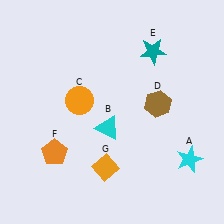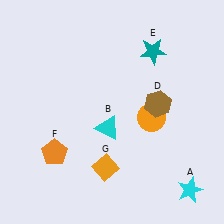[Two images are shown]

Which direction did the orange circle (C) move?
The orange circle (C) moved right.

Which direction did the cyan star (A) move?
The cyan star (A) moved down.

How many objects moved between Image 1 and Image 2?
2 objects moved between the two images.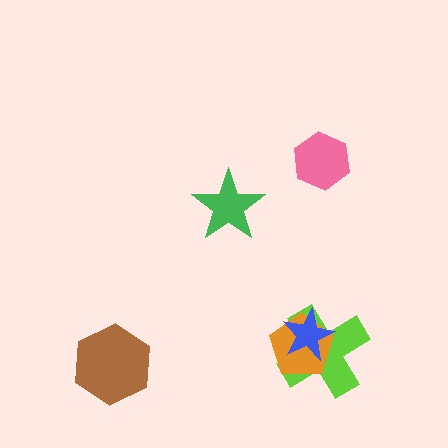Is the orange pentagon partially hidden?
Yes, it is partially covered by another shape.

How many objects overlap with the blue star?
2 objects overlap with the blue star.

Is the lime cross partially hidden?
Yes, it is partially covered by another shape.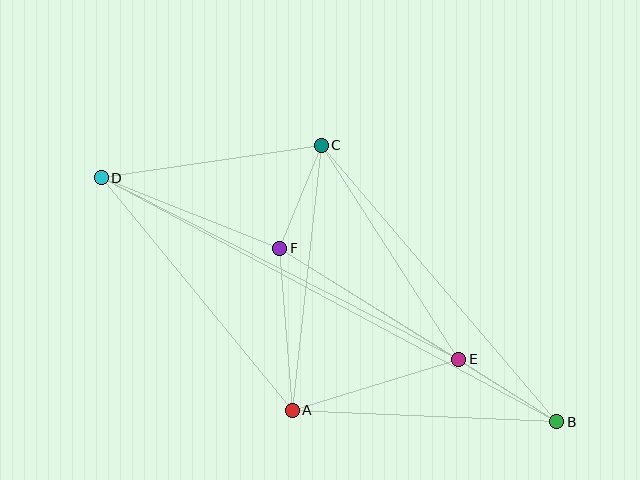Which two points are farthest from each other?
Points B and D are farthest from each other.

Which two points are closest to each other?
Points C and F are closest to each other.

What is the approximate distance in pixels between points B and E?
The distance between B and E is approximately 116 pixels.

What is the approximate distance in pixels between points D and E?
The distance between D and E is approximately 401 pixels.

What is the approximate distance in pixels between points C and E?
The distance between C and E is approximately 254 pixels.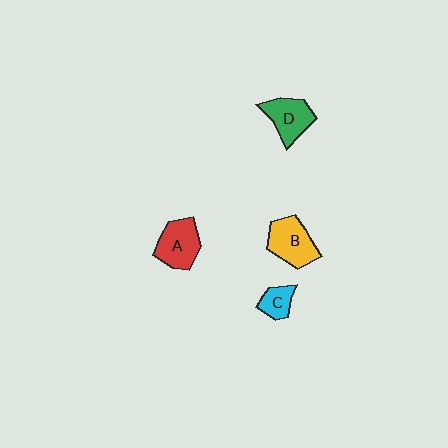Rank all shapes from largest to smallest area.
From largest to smallest: B (yellow), A (red), D (green), C (cyan).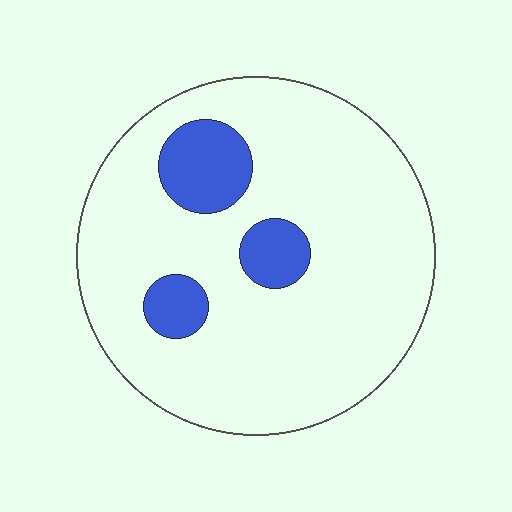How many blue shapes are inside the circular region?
3.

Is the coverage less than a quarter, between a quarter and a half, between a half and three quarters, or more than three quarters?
Less than a quarter.